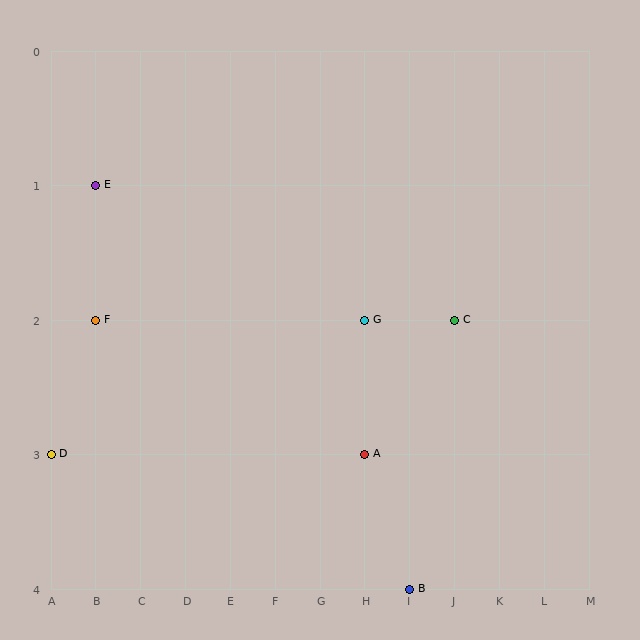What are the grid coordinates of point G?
Point G is at grid coordinates (H, 2).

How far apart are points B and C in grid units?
Points B and C are 1 column and 2 rows apart (about 2.2 grid units diagonally).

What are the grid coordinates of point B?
Point B is at grid coordinates (I, 4).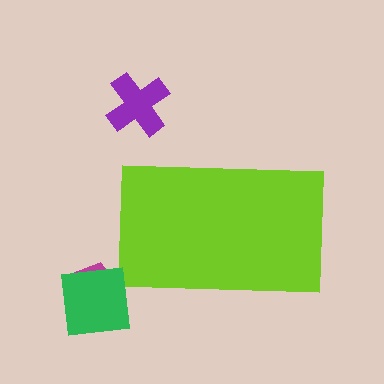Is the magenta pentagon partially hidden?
No, the magenta pentagon is fully visible.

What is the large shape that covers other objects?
A lime rectangle.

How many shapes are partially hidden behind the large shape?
0 shapes are partially hidden.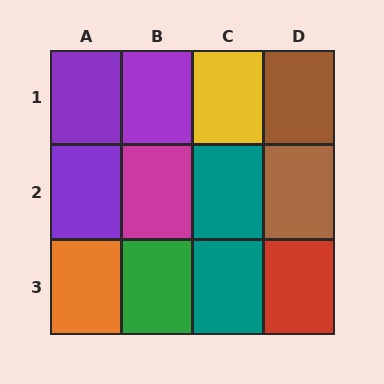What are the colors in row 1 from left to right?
Purple, purple, yellow, brown.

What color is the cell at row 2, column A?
Purple.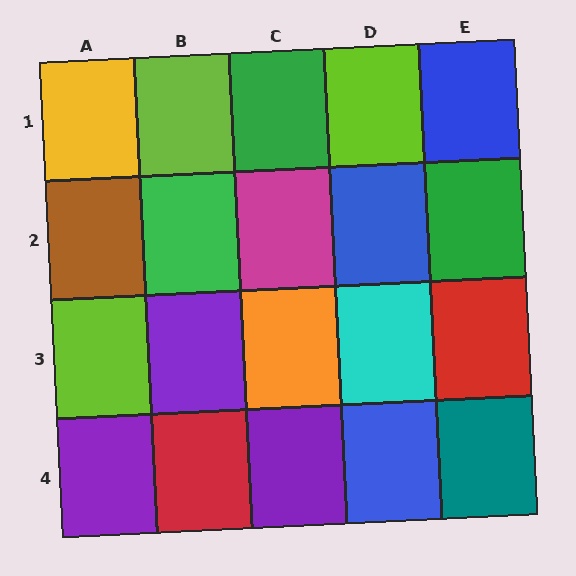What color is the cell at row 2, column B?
Green.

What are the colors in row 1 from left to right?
Yellow, lime, green, lime, blue.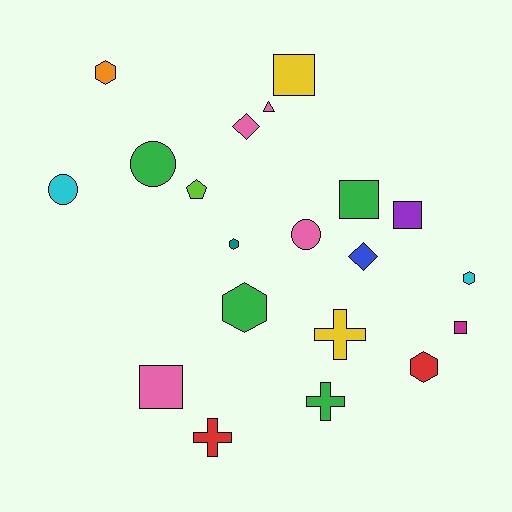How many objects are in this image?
There are 20 objects.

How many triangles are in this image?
There is 1 triangle.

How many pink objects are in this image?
There are 4 pink objects.